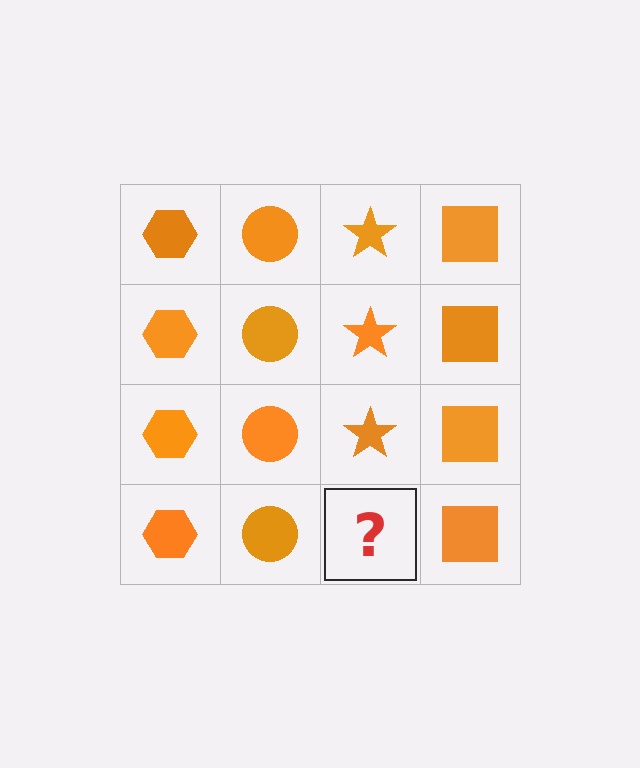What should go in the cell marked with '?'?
The missing cell should contain an orange star.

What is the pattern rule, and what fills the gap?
The rule is that each column has a consistent shape. The gap should be filled with an orange star.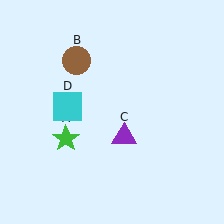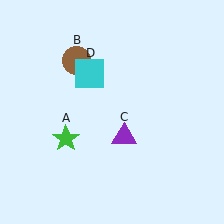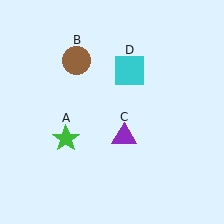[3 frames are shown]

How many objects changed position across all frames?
1 object changed position: cyan square (object D).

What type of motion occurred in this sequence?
The cyan square (object D) rotated clockwise around the center of the scene.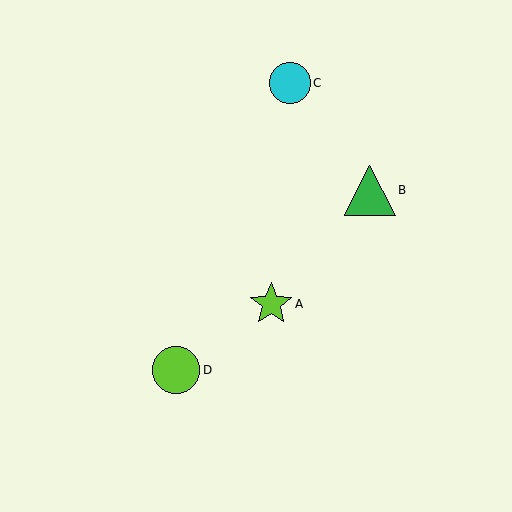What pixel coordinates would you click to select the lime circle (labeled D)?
Click at (176, 370) to select the lime circle D.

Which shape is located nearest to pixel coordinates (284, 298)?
The lime star (labeled A) at (271, 304) is nearest to that location.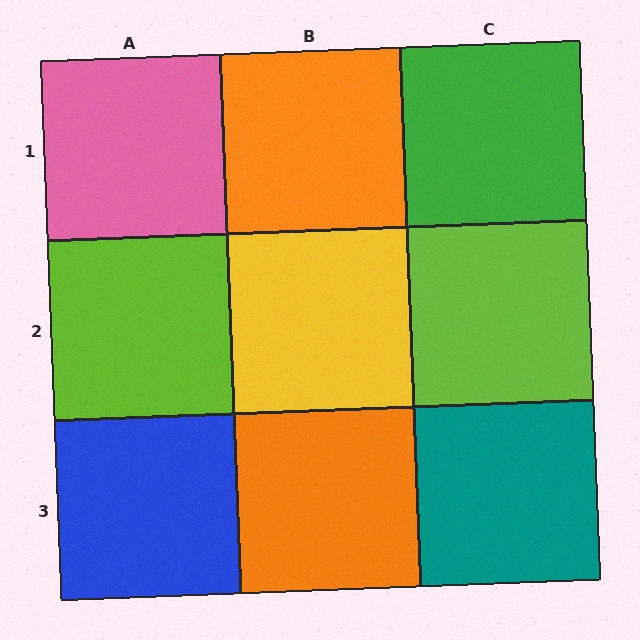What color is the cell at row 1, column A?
Pink.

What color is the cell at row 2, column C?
Lime.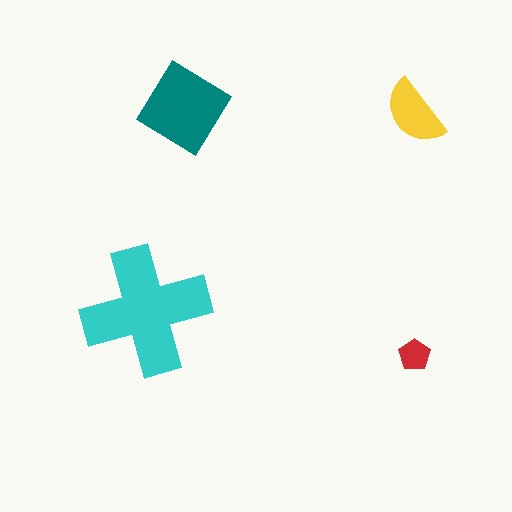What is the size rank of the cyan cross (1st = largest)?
1st.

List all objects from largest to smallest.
The cyan cross, the teal diamond, the yellow semicircle, the red pentagon.